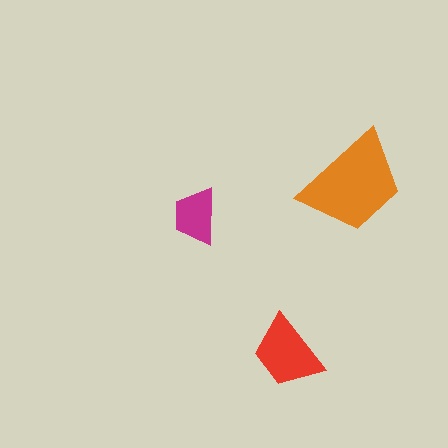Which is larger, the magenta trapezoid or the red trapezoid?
The red one.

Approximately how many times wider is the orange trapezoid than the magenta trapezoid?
About 2 times wider.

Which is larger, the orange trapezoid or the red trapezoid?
The orange one.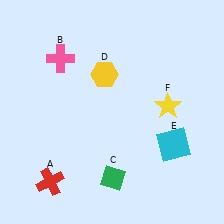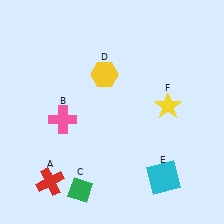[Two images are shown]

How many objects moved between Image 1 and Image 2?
3 objects moved between the two images.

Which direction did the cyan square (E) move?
The cyan square (E) moved down.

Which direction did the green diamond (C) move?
The green diamond (C) moved left.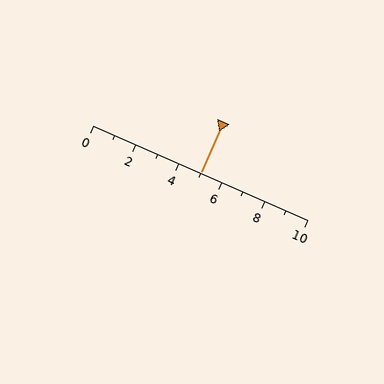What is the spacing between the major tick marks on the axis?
The major ticks are spaced 2 apart.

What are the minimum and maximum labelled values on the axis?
The axis runs from 0 to 10.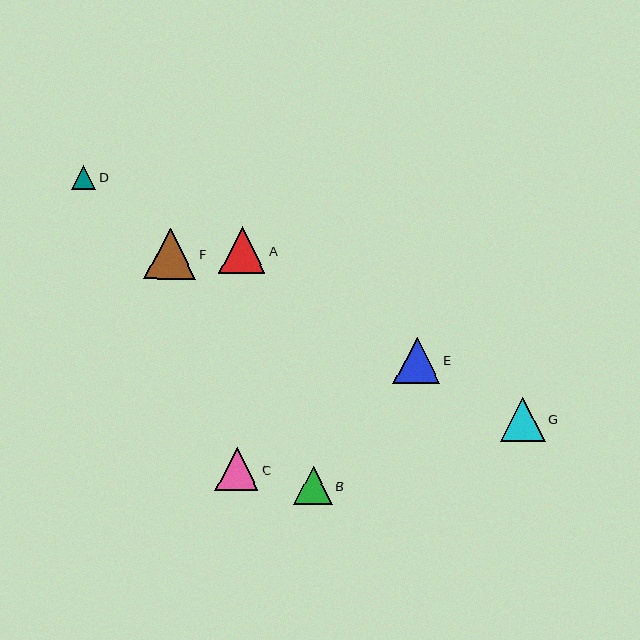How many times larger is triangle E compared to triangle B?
Triangle E is approximately 1.2 times the size of triangle B.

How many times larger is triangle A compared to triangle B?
Triangle A is approximately 1.2 times the size of triangle B.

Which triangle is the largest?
Triangle F is the largest with a size of approximately 51 pixels.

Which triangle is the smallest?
Triangle D is the smallest with a size of approximately 24 pixels.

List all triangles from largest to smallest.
From largest to smallest: F, E, A, G, C, B, D.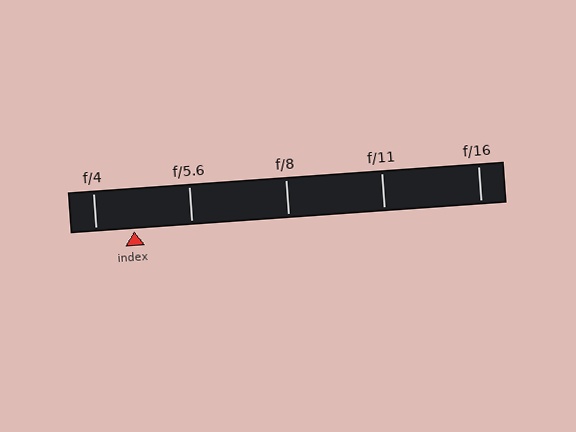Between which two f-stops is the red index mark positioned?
The index mark is between f/4 and f/5.6.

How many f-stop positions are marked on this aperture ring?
There are 5 f-stop positions marked.